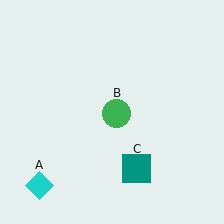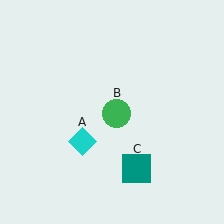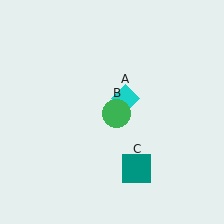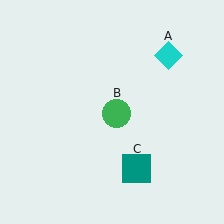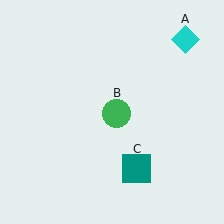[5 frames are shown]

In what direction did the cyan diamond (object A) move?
The cyan diamond (object A) moved up and to the right.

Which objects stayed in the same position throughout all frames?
Green circle (object B) and teal square (object C) remained stationary.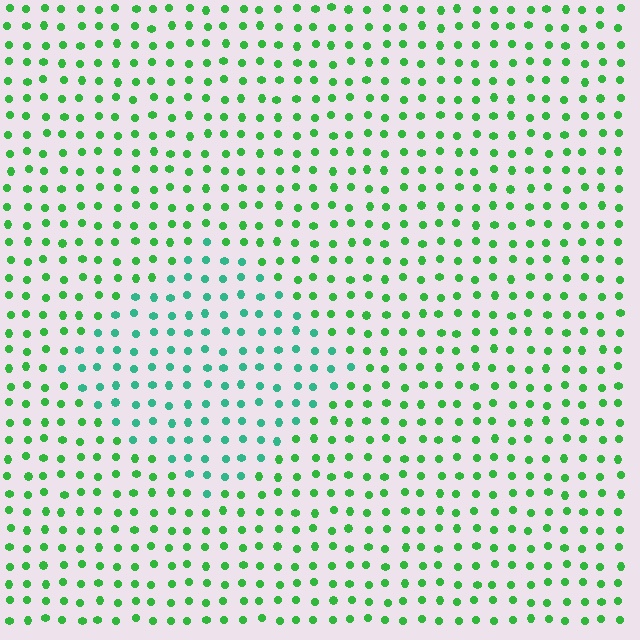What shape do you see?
I see a diamond.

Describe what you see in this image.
The image is filled with small green elements in a uniform arrangement. A diamond-shaped region is visible where the elements are tinted to a slightly different hue, forming a subtle color boundary.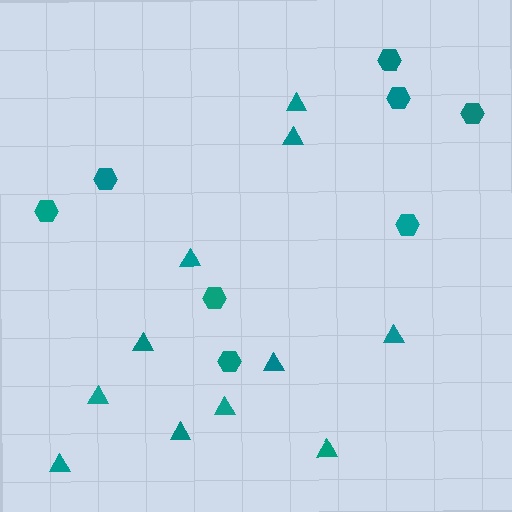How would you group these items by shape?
There are 2 groups: one group of hexagons (8) and one group of triangles (11).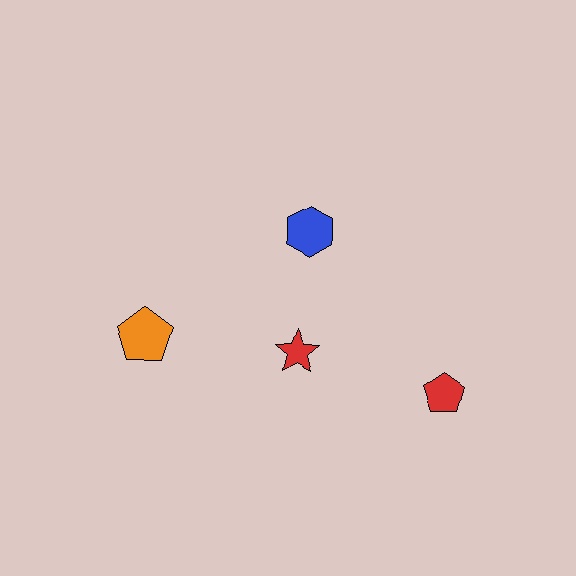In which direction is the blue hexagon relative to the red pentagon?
The blue hexagon is above the red pentagon.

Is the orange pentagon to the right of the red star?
No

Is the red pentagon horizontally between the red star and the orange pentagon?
No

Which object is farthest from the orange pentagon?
The red pentagon is farthest from the orange pentagon.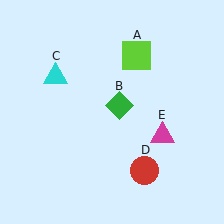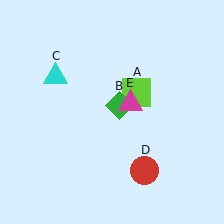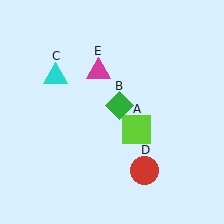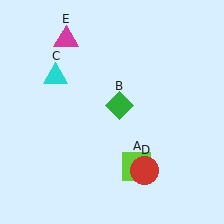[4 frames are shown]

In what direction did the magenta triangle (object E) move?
The magenta triangle (object E) moved up and to the left.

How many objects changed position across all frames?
2 objects changed position: lime square (object A), magenta triangle (object E).